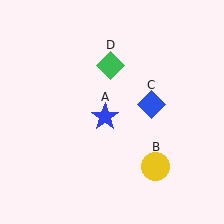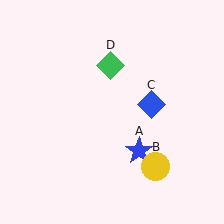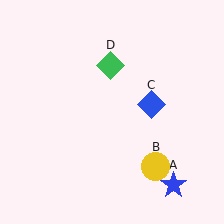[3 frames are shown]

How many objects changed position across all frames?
1 object changed position: blue star (object A).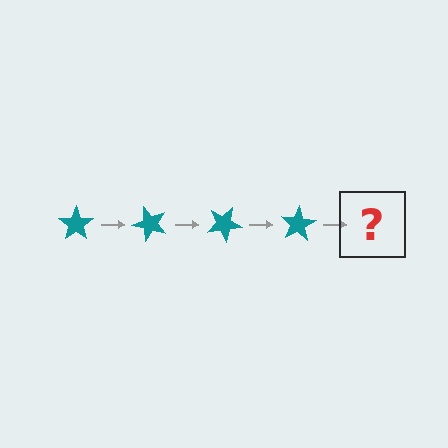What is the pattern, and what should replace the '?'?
The pattern is that the star rotates 50 degrees each step. The '?' should be a teal star rotated 200 degrees.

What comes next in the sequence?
The next element should be a teal star rotated 200 degrees.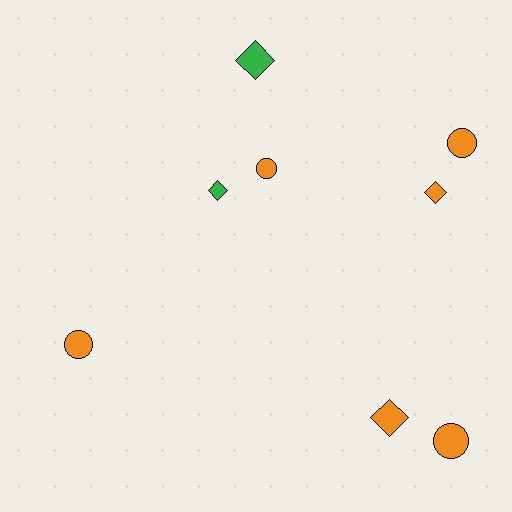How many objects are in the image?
There are 8 objects.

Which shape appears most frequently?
Diamond, with 4 objects.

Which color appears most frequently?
Orange, with 6 objects.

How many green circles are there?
There are no green circles.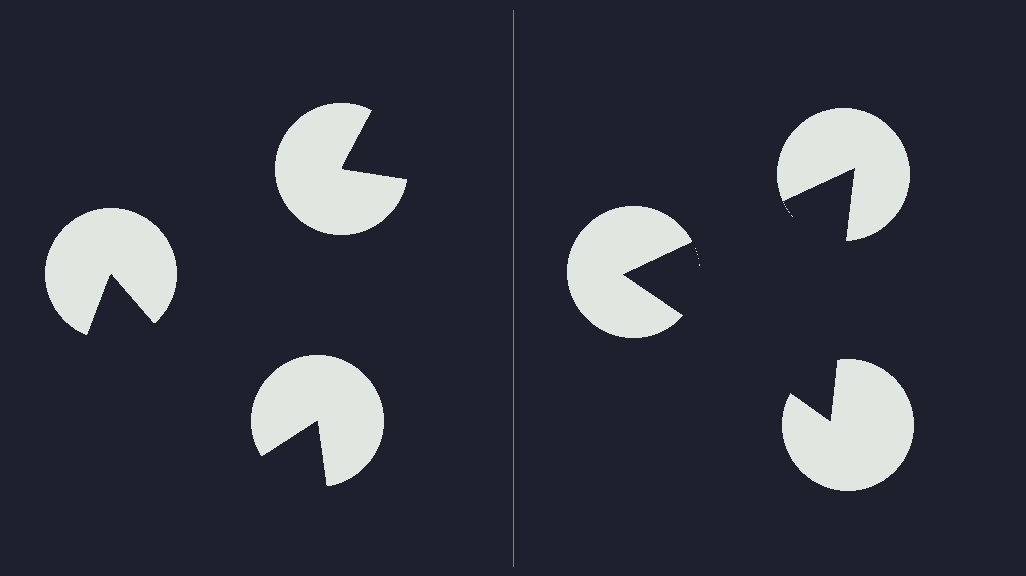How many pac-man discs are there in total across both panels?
6 — 3 on each side.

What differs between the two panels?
The pac-man discs are positioned identically on both sides; only the wedge orientations differ. On the right they align to a triangle; on the left they are misaligned.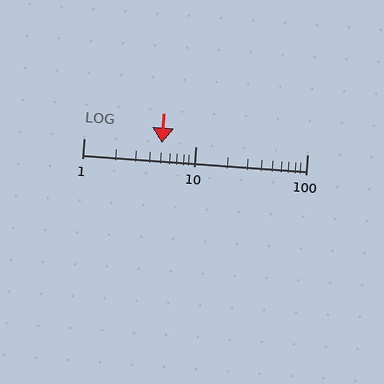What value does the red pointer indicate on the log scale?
The pointer indicates approximately 5.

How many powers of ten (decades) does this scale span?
The scale spans 2 decades, from 1 to 100.